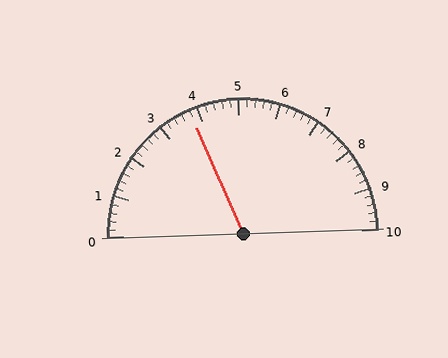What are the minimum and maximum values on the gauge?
The gauge ranges from 0 to 10.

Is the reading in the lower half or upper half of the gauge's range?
The reading is in the lower half of the range (0 to 10).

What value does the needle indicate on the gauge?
The needle indicates approximately 3.8.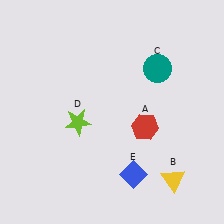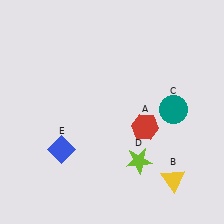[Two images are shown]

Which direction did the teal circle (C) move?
The teal circle (C) moved down.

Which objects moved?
The objects that moved are: the teal circle (C), the lime star (D), the blue diamond (E).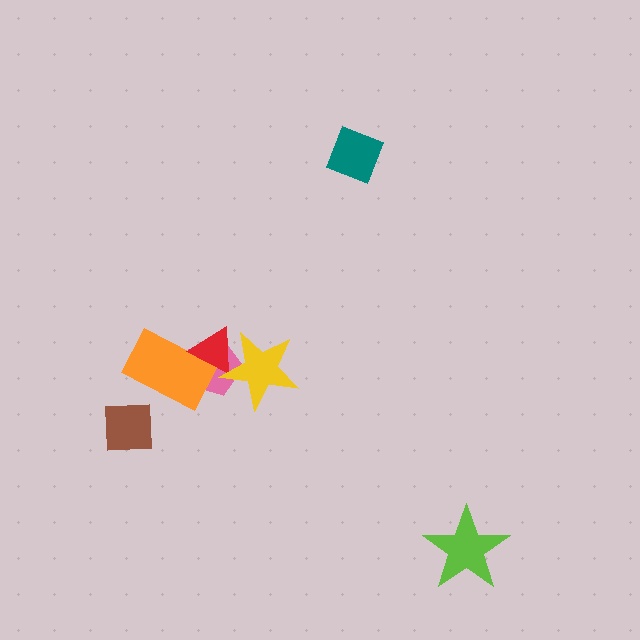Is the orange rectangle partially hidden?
Yes, it is partially covered by another shape.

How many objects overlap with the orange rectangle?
2 objects overlap with the orange rectangle.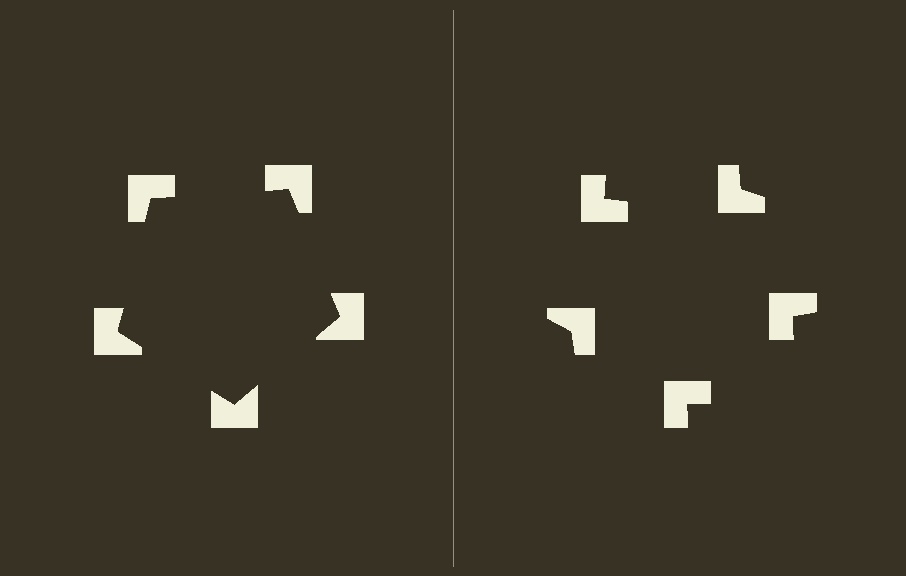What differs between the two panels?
The notched squares are positioned identically on both sides; only the wedge orientations differ. On the left they align to a pentagon; on the right they are misaligned.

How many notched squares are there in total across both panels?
10 — 5 on each side.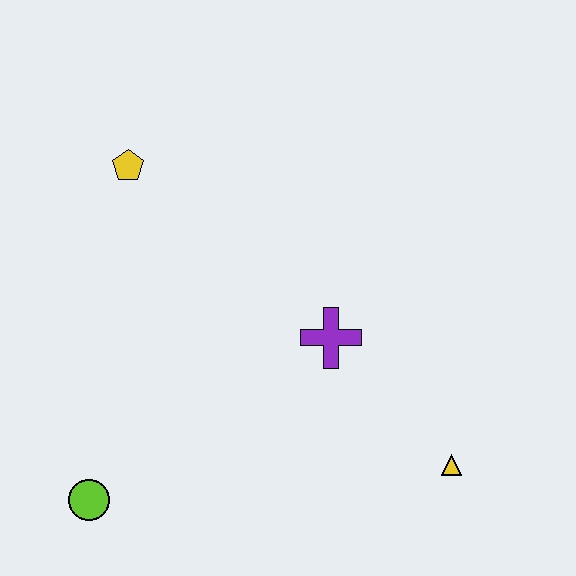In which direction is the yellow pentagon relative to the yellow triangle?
The yellow pentagon is to the left of the yellow triangle.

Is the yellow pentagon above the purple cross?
Yes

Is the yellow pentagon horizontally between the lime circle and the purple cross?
Yes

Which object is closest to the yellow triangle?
The purple cross is closest to the yellow triangle.